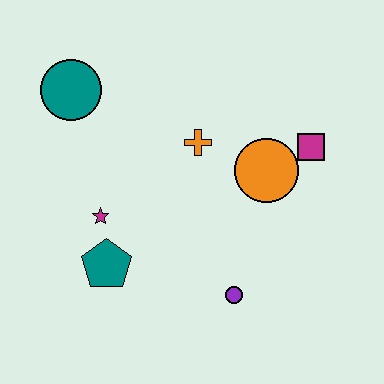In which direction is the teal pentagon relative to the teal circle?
The teal pentagon is below the teal circle.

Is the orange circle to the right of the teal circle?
Yes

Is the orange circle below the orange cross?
Yes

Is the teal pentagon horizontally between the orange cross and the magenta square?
No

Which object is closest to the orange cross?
The orange circle is closest to the orange cross.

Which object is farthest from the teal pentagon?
The magenta square is farthest from the teal pentagon.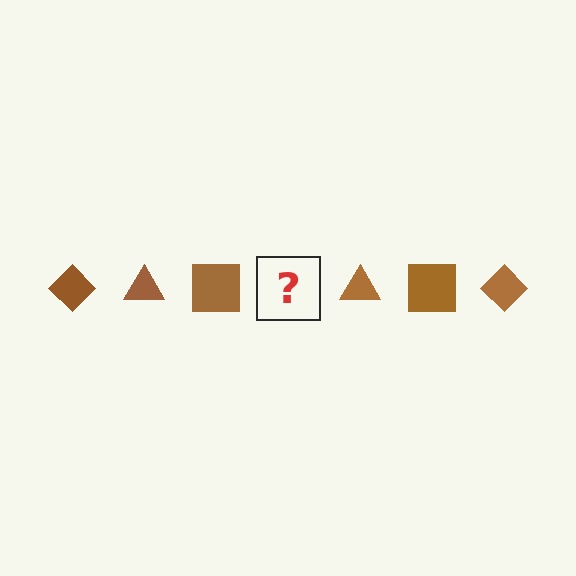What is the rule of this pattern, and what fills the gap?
The rule is that the pattern cycles through diamond, triangle, square shapes in brown. The gap should be filled with a brown diamond.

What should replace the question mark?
The question mark should be replaced with a brown diamond.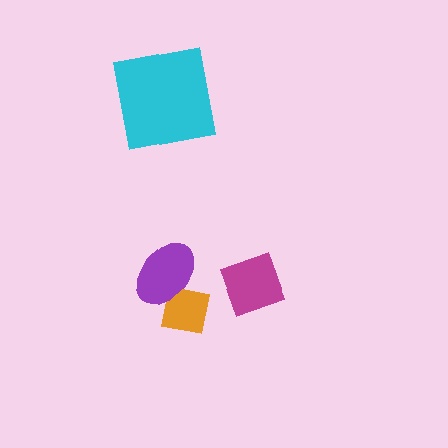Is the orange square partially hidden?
Yes, it is partially covered by another shape.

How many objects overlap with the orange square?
1 object overlaps with the orange square.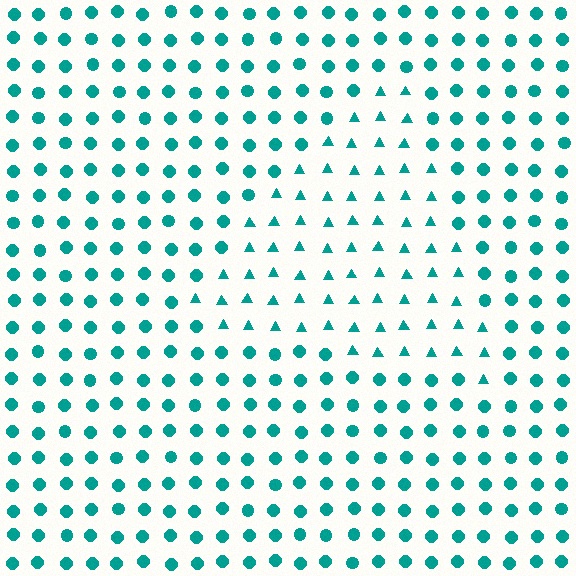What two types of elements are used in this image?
The image uses triangles inside the triangle region and circles outside it.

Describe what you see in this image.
The image is filled with small teal elements arranged in a uniform grid. A triangle-shaped region contains triangles, while the surrounding area contains circles. The boundary is defined purely by the change in element shape.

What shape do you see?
I see a triangle.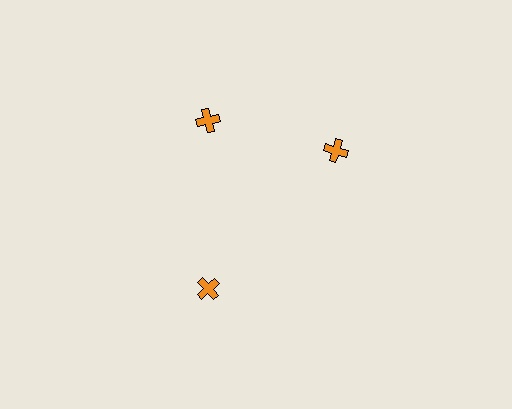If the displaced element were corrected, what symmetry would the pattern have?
It would have 3-fold rotational symmetry — the pattern would map onto itself every 120 degrees.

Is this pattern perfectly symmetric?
No. The 3 orange crosses are arranged in a ring, but one element near the 3 o'clock position is rotated out of alignment along the ring, breaking the 3-fold rotational symmetry.